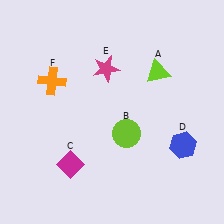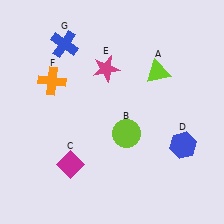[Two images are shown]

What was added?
A blue cross (G) was added in Image 2.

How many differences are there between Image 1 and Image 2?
There is 1 difference between the two images.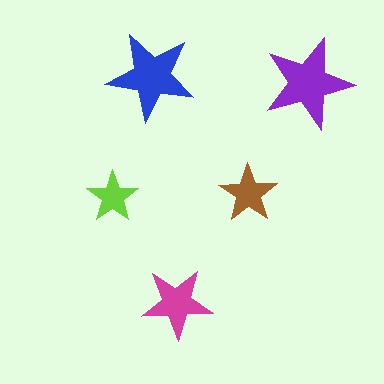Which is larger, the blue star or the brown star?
The blue one.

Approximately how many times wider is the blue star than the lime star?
About 1.5 times wider.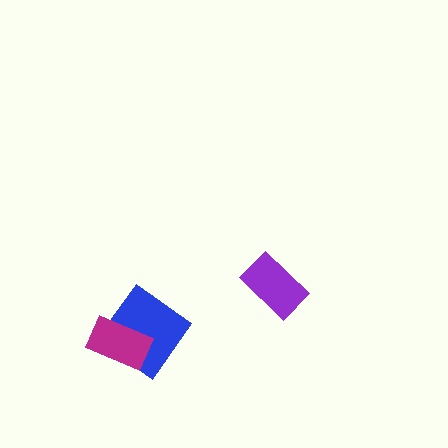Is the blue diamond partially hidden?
Yes, it is partially covered by another shape.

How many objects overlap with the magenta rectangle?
1 object overlaps with the magenta rectangle.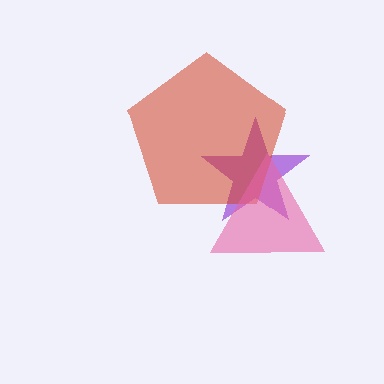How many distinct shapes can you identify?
There are 3 distinct shapes: a purple star, a red pentagon, a pink triangle.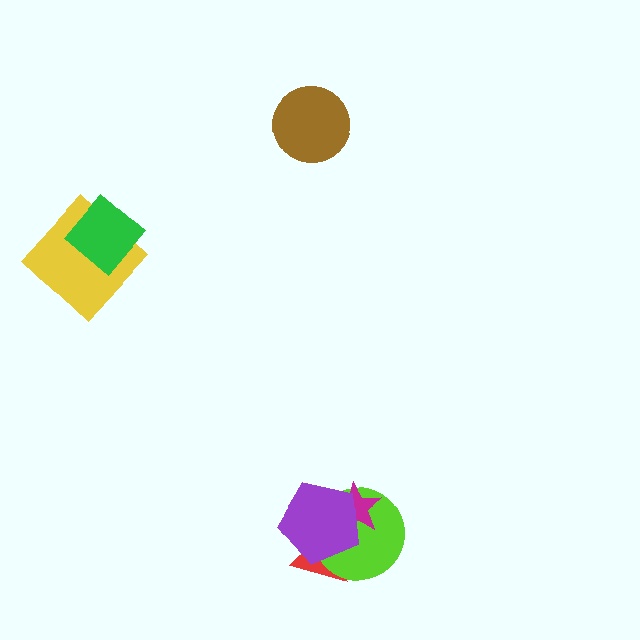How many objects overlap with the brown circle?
0 objects overlap with the brown circle.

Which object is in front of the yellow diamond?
The green diamond is in front of the yellow diamond.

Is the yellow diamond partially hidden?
Yes, it is partially covered by another shape.